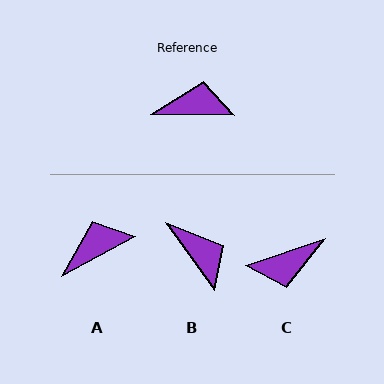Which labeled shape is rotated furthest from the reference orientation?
C, about 160 degrees away.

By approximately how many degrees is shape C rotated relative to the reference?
Approximately 160 degrees clockwise.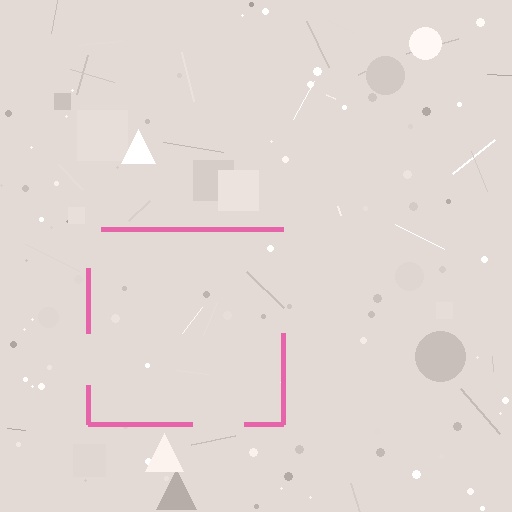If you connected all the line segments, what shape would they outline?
They would outline a square.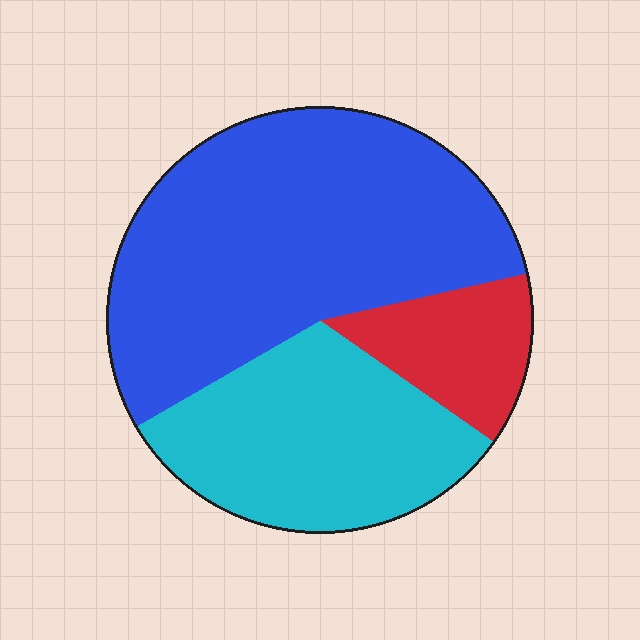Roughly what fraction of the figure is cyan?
Cyan takes up about one third (1/3) of the figure.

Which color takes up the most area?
Blue, at roughly 55%.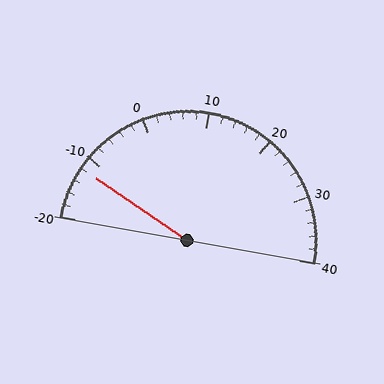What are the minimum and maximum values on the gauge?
The gauge ranges from -20 to 40.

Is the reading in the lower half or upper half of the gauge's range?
The reading is in the lower half of the range (-20 to 40).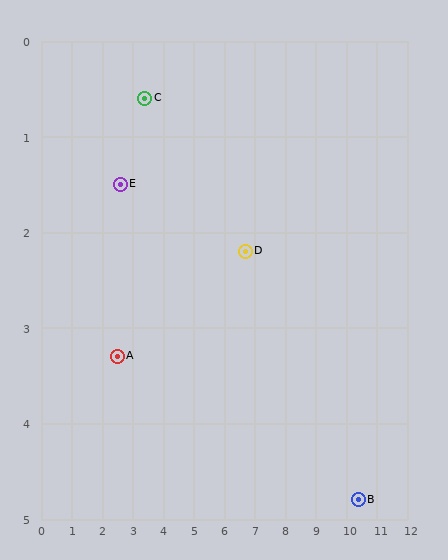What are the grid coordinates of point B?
Point B is at approximately (10.4, 4.8).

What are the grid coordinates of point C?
Point C is at approximately (3.4, 0.6).